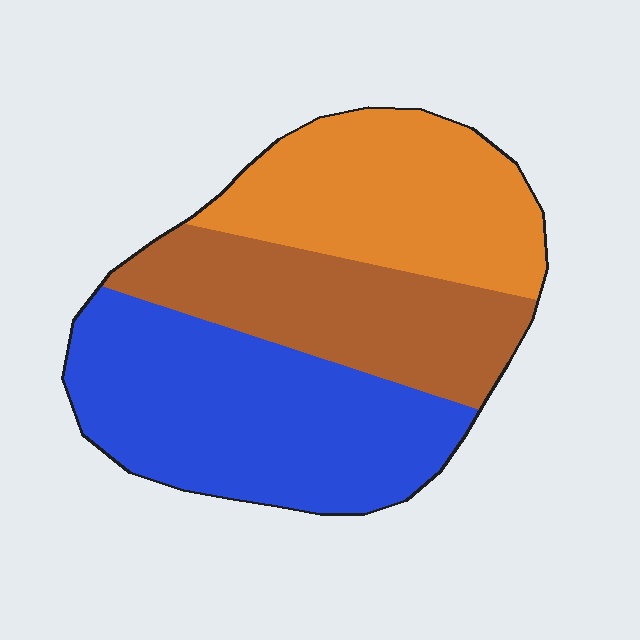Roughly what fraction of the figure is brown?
Brown covers 28% of the figure.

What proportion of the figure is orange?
Orange takes up between a sixth and a third of the figure.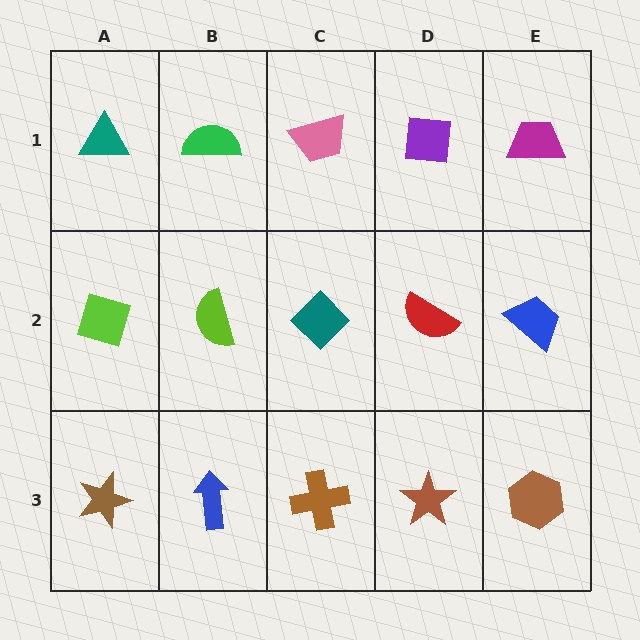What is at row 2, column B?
A lime semicircle.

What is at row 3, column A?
A brown star.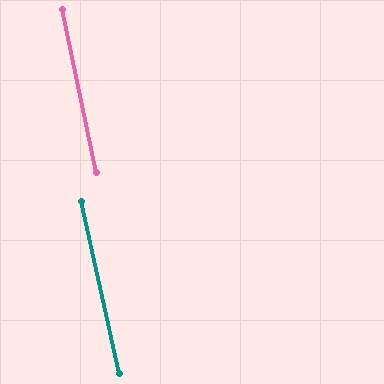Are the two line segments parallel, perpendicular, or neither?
Parallel — their directions differ by only 0.3°.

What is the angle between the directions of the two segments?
Approximately 0 degrees.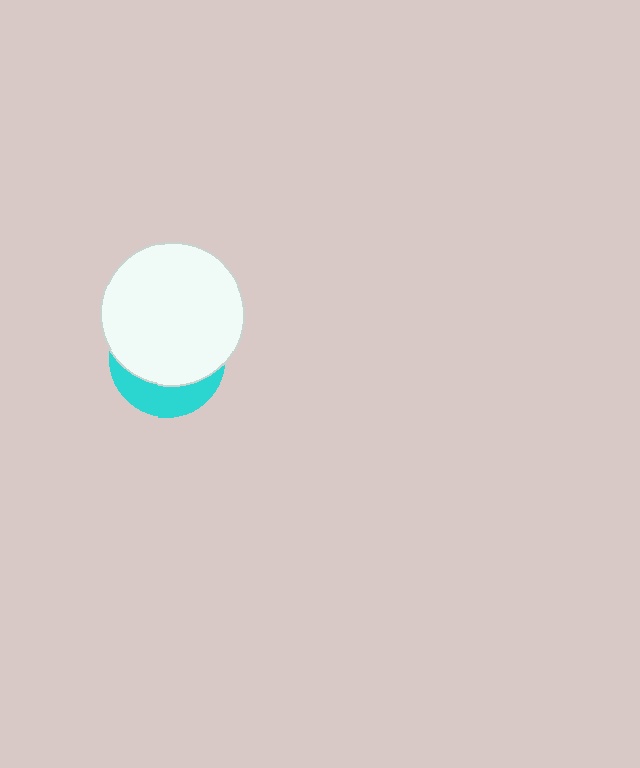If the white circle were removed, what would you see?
You would see the complete cyan circle.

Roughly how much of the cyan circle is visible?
A small part of it is visible (roughly 30%).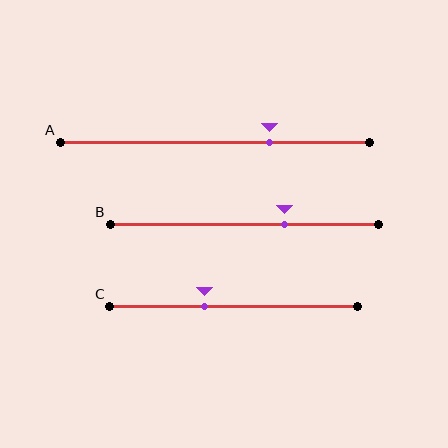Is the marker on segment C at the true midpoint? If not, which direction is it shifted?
No, the marker on segment C is shifted to the left by about 12% of the segment length.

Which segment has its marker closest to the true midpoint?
Segment C has its marker closest to the true midpoint.